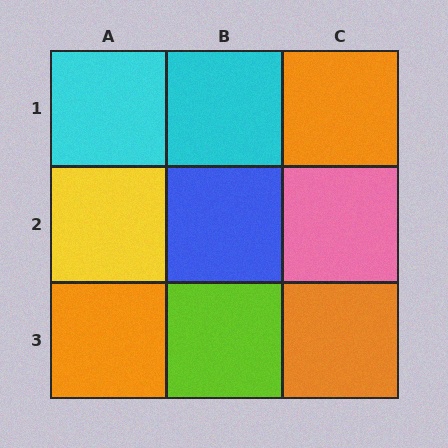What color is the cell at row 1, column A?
Cyan.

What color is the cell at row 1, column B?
Cyan.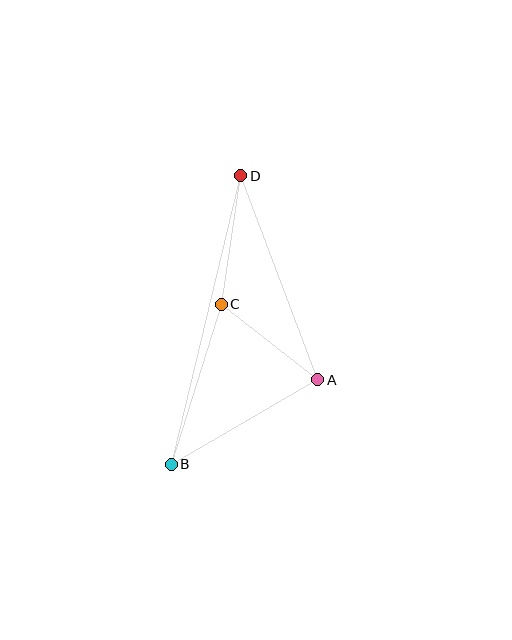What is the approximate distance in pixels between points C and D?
The distance between C and D is approximately 130 pixels.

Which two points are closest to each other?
Points A and C are closest to each other.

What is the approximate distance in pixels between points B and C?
The distance between B and C is approximately 167 pixels.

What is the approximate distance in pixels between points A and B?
The distance between A and B is approximately 169 pixels.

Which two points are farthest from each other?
Points B and D are farthest from each other.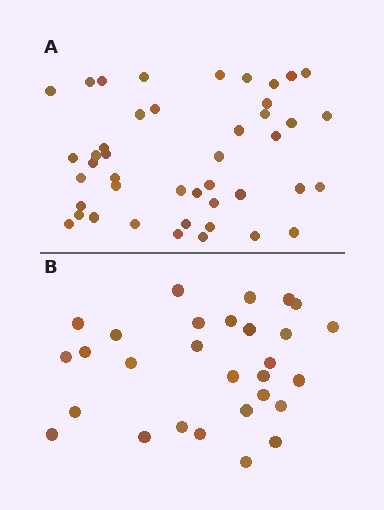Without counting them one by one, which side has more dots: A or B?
Region A (the top region) has more dots.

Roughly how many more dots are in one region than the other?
Region A has approximately 15 more dots than region B.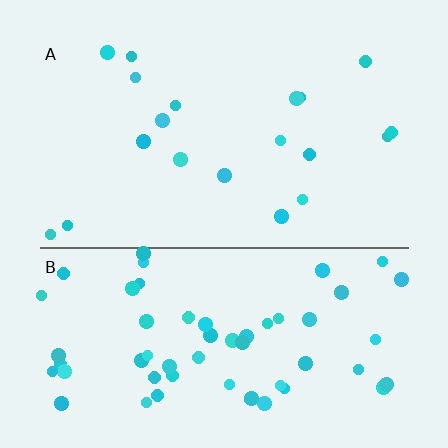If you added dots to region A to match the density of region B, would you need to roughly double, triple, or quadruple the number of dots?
Approximately triple.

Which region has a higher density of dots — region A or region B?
B (the bottom).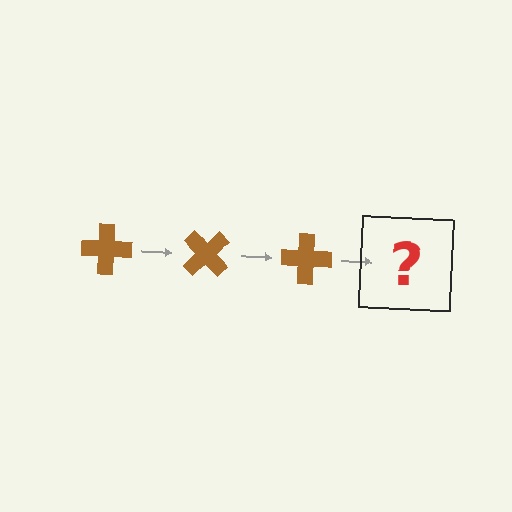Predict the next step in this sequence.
The next step is a brown cross rotated 135 degrees.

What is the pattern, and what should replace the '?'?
The pattern is that the cross rotates 45 degrees each step. The '?' should be a brown cross rotated 135 degrees.